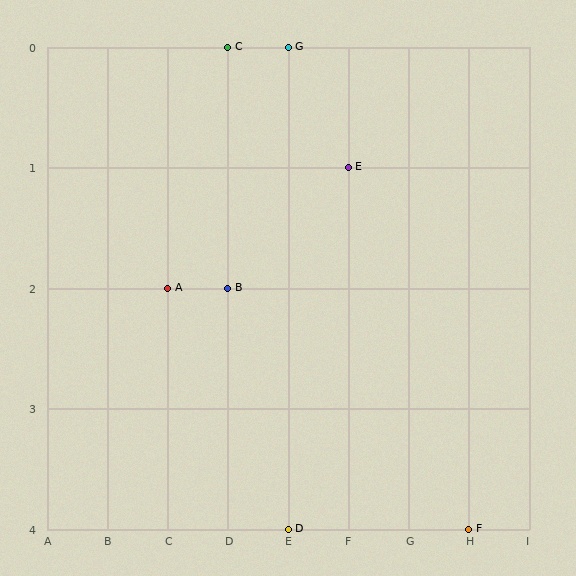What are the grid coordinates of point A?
Point A is at grid coordinates (C, 2).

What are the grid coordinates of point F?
Point F is at grid coordinates (H, 4).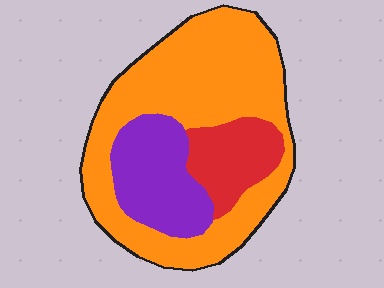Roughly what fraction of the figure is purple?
Purple takes up about one fifth (1/5) of the figure.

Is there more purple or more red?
Purple.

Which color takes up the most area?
Orange, at roughly 65%.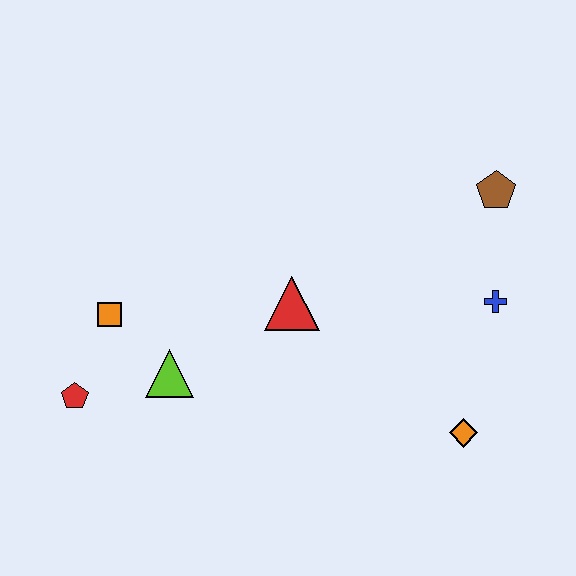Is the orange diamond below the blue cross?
Yes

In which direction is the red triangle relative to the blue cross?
The red triangle is to the left of the blue cross.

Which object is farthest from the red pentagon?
The brown pentagon is farthest from the red pentagon.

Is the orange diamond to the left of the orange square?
No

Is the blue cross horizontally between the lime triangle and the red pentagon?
No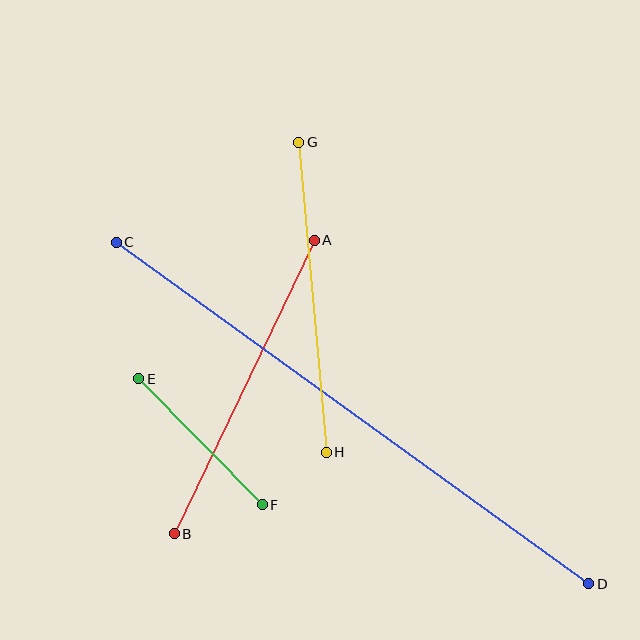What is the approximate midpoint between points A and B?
The midpoint is at approximately (244, 387) pixels.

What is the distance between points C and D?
The distance is approximately 583 pixels.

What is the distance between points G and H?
The distance is approximately 311 pixels.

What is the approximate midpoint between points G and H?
The midpoint is at approximately (312, 297) pixels.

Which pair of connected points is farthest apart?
Points C and D are farthest apart.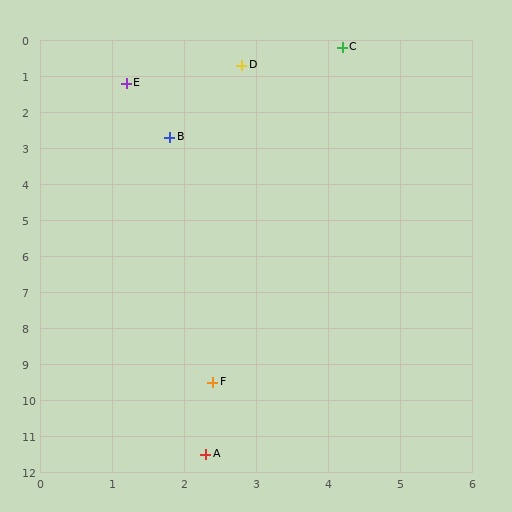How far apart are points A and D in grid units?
Points A and D are about 10.8 grid units apart.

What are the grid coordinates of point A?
Point A is at approximately (2.3, 11.5).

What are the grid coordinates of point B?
Point B is at approximately (1.8, 2.7).